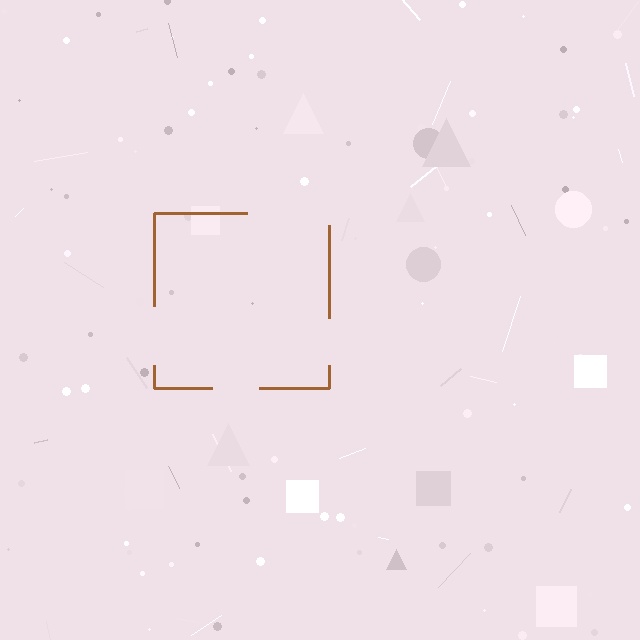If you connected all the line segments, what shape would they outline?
They would outline a square.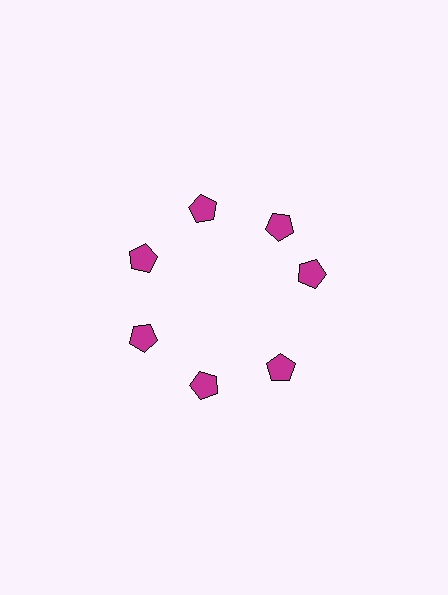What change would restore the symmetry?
The symmetry would be restored by rotating it back into even spacing with its neighbors so that all 7 pentagons sit at equal angles and equal distance from the center.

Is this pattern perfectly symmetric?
No. The 7 magenta pentagons are arranged in a ring, but one element near the 3 o'clock position is rotated out of alignment along the ring, breaking the 7-fold rotational symmetry.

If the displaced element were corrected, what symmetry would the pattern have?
It would have 7-fold rotational symmetry — the pattern would map onto itself every 51 degrees.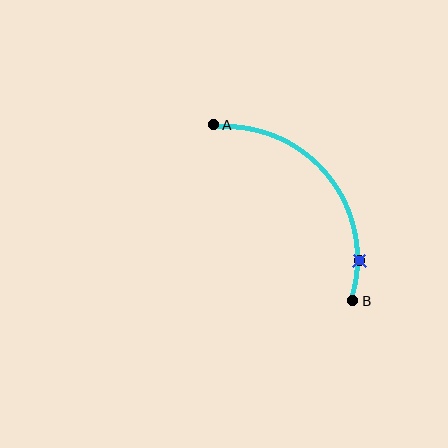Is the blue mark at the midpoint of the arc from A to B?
No. The blue mark lies on the arc but is closer to endpoint B. The arc midpoint would be at the point on the curve equidistant along the arc from both A and B.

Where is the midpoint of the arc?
The arc midpoint is the point on the curve farthest from the straight line joining A and B. It sits above and to the right of that line.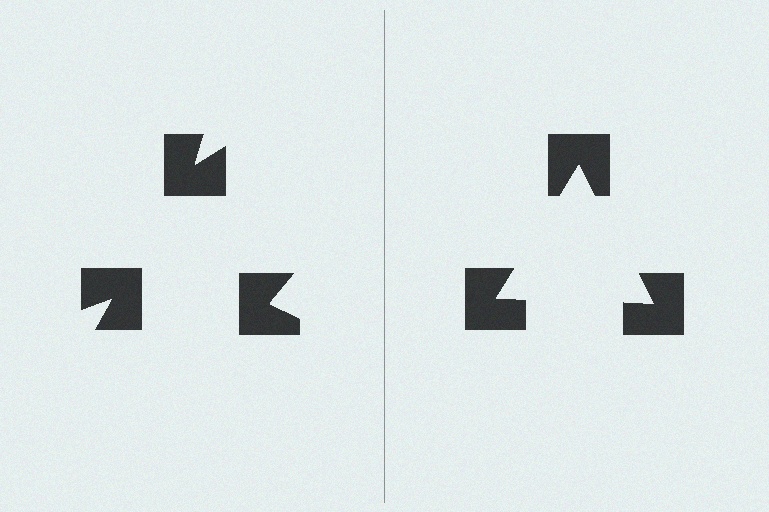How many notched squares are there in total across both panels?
6 — 3 on each side.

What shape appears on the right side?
An illusory triangle.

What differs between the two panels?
The notched squares are positioned identically on both sides; only the wedge orientations differ. On the right they align to a triangle; on the left they are misaligned.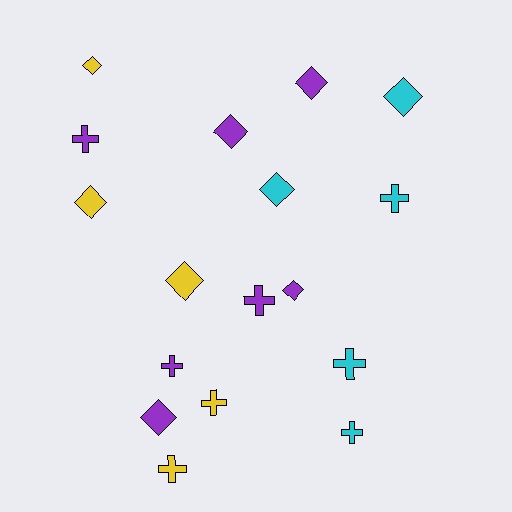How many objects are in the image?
There are 17 objects.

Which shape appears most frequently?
Diamond, with 9 objects.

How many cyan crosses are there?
There are 3 cyan crosses.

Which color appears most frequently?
Purple, with 7 objects.